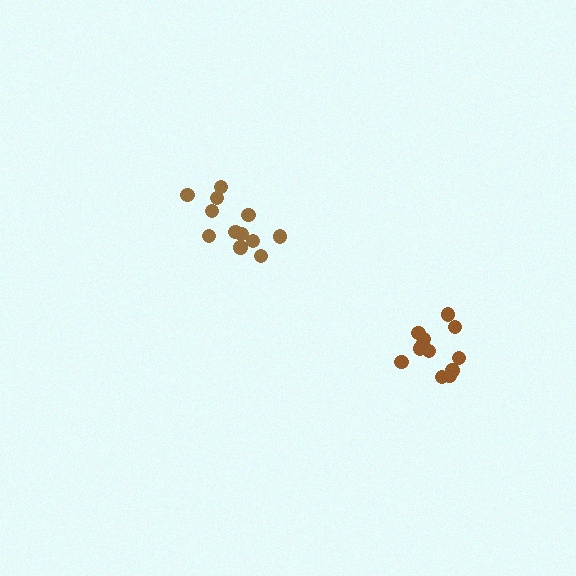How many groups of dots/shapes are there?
There are 2 groups.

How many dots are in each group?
Group 1: 12 dots, Group 2: 12 dots (24 total).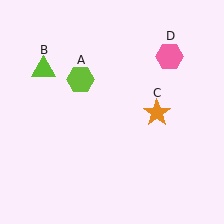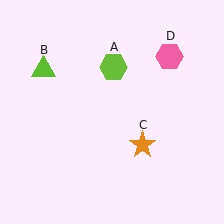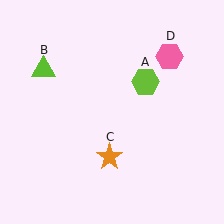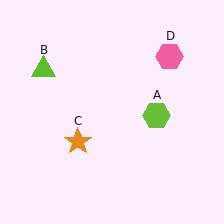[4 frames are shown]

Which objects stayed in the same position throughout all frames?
Lime triangle (object B) and pink hexagon (object D) remained stationary.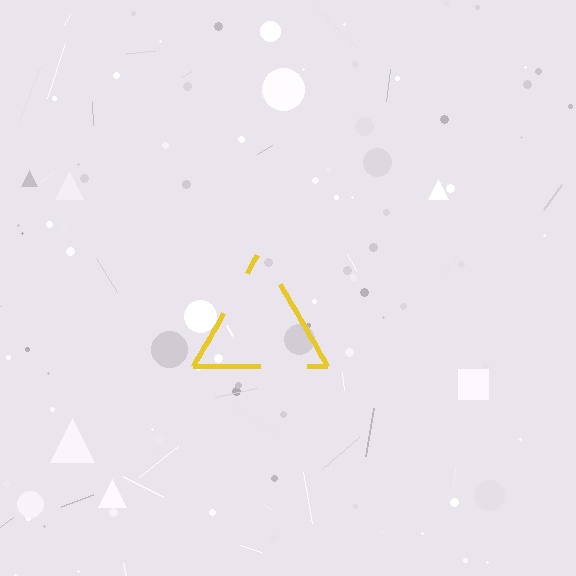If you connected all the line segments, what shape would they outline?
They would outline a triangle.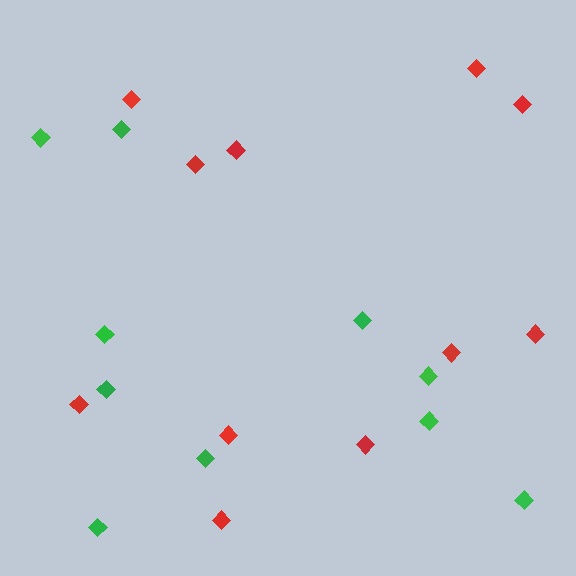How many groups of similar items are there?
There are 2 groups: one group of red diamonds (11) and one group of green diamonds (10).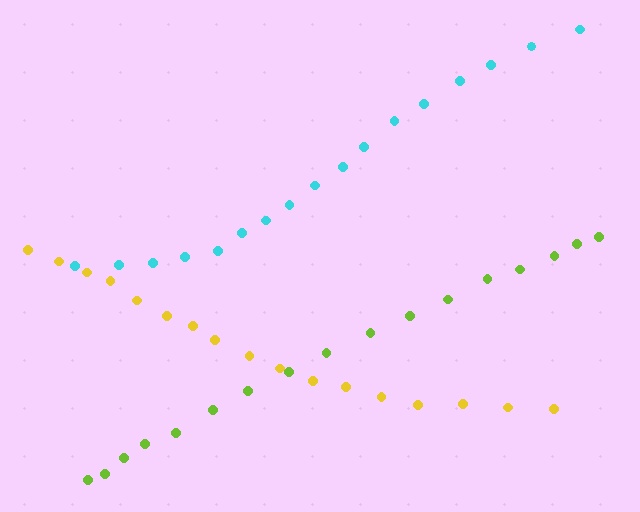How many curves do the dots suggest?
There are 3 distinct paths.